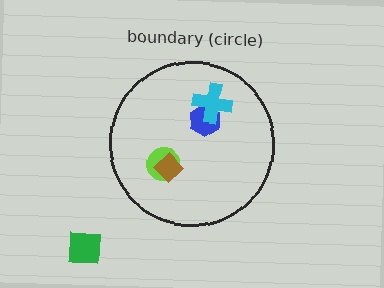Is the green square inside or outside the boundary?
Outside.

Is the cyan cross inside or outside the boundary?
Inside.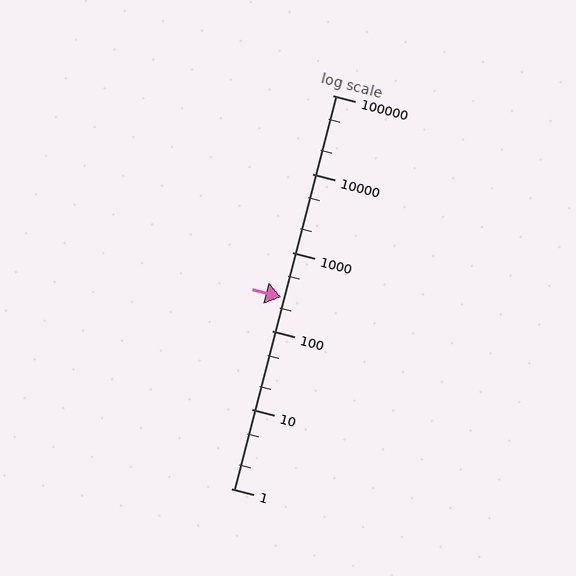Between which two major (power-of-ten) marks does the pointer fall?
The pointer is between 100 and 1000.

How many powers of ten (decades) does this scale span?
The scale spans 5 decades, from 1 to 100000.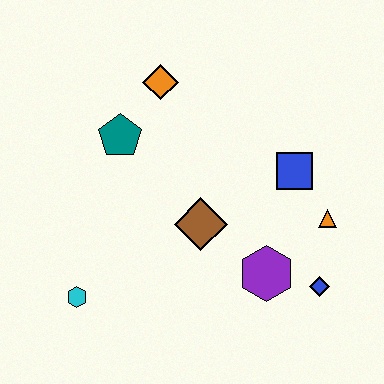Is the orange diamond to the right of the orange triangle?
No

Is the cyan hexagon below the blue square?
Yes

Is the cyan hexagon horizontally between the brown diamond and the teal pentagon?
No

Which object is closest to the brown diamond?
The purple hexagon is closest to the brown diamond.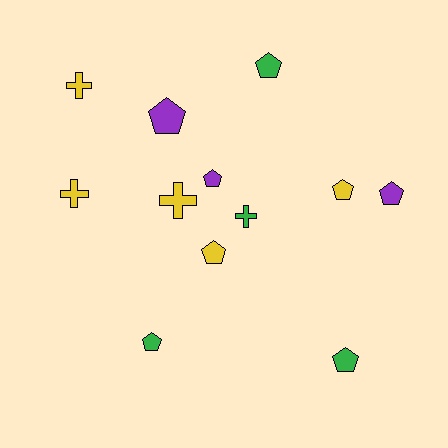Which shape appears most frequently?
Pentagon, with 8 objects.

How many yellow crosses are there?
There are 3 yellow crosses.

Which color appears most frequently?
Yellow, with 5 objects.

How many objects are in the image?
There are 12 objects.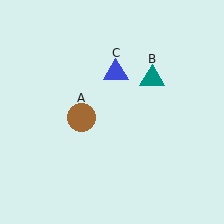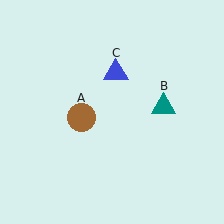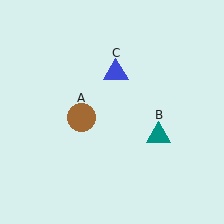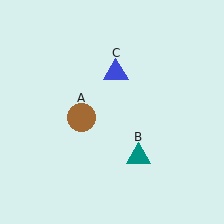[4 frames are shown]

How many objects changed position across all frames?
1 object changed position: teal triangle (object B).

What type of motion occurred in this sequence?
The teal triangle (object B) rotated clockwise around the center of the scene.